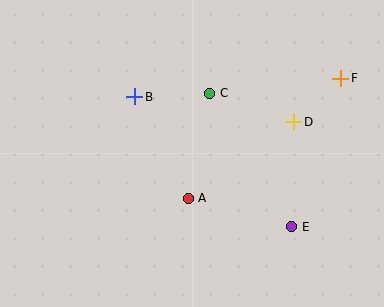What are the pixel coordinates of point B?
Point B is at (135, 97).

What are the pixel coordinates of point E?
Point E is at (292, 227).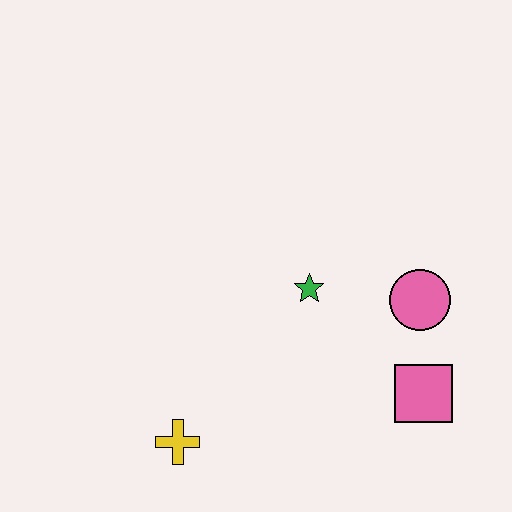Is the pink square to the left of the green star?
No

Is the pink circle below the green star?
Yes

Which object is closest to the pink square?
The pink circle is closest to the pink square.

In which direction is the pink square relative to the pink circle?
The pink square is below the pink circle.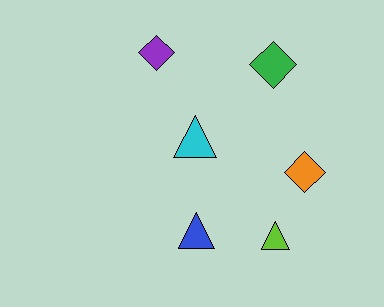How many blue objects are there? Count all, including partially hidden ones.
There is 1 blue object.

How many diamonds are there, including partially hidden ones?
There are 3 diamonds.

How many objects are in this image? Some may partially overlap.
There are 6 objects.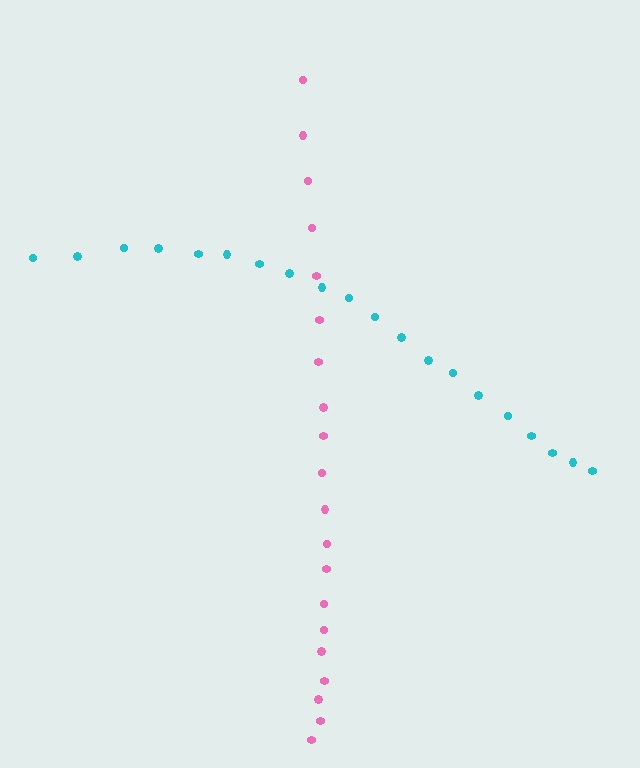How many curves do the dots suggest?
There are 2 distinct paths.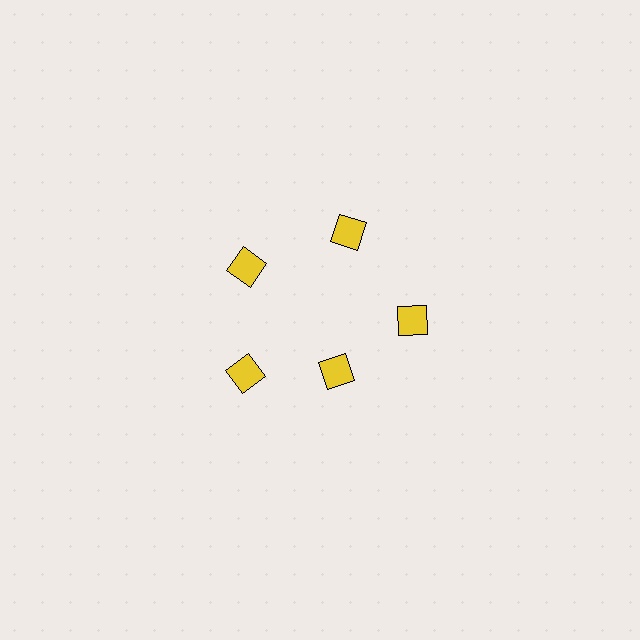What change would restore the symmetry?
The symmetry would be restored by moving it outward, back onto the ring so that all 5 diamonds sit at equal angles and equal distance from the center.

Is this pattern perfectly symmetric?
No. The 5 yellow diamonds are arranged in a ring, but one element near the 5 o'clock position is pulled inward toward the center, breaking the 5-fold rotational symmetry.